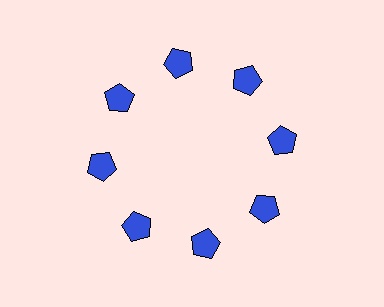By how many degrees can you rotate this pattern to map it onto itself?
The pattern maps onto itself every 45 degrees of rotation.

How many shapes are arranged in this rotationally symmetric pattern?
There are 8 shapes, arranged in 8 groups of 1.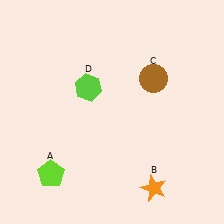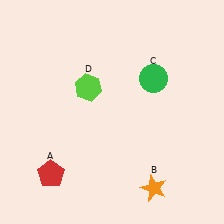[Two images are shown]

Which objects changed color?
A changed from lime to red. C changed from brown to green.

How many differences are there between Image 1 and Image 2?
There are 2 differences between the two images.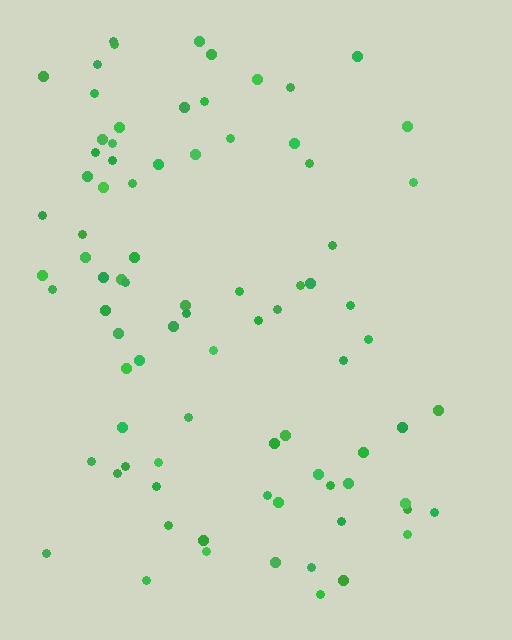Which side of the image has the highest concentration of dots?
The left.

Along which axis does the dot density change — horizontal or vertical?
Horizontal.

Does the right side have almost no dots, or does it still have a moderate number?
Still a moderate number, just noticeably fewer than the left.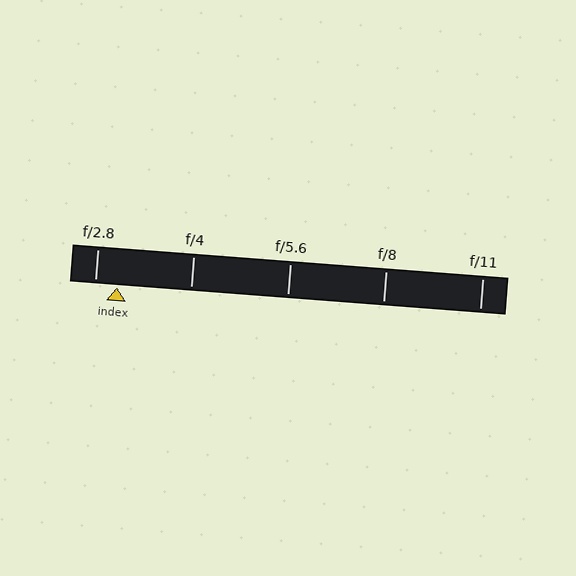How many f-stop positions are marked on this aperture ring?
There are 5 f-stop positions marked.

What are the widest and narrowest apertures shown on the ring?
The widest aperture shown is f/2.8 and the narrowest is f/11.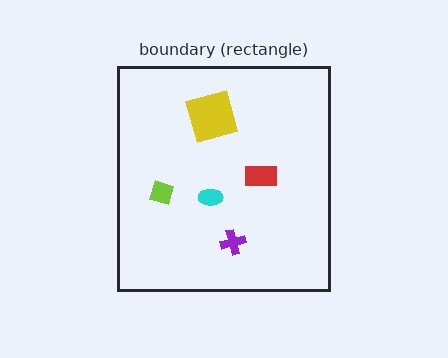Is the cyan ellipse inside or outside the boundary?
Inside.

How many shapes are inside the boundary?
5 inside, 0 outside.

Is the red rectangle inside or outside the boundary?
Inside.